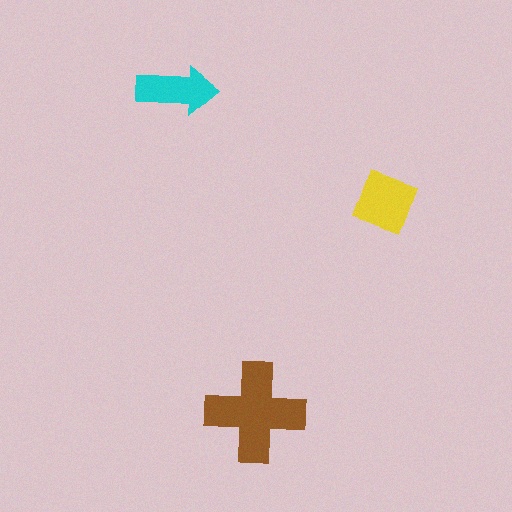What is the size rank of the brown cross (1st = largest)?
1st.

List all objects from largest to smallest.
The brown cross, the yellow diamond, the cyan arrow.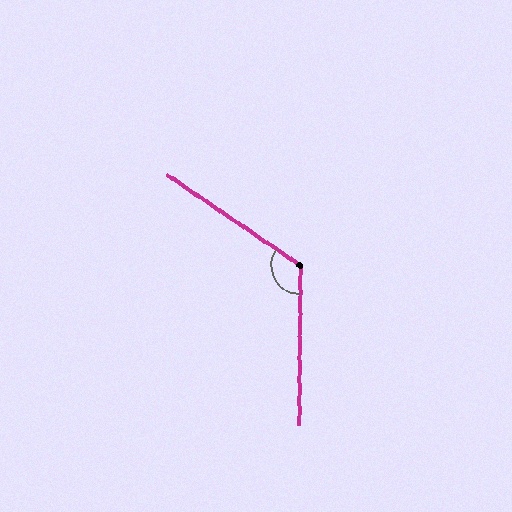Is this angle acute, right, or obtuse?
It is obtuse.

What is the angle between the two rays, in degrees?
Approximately 124 degrees.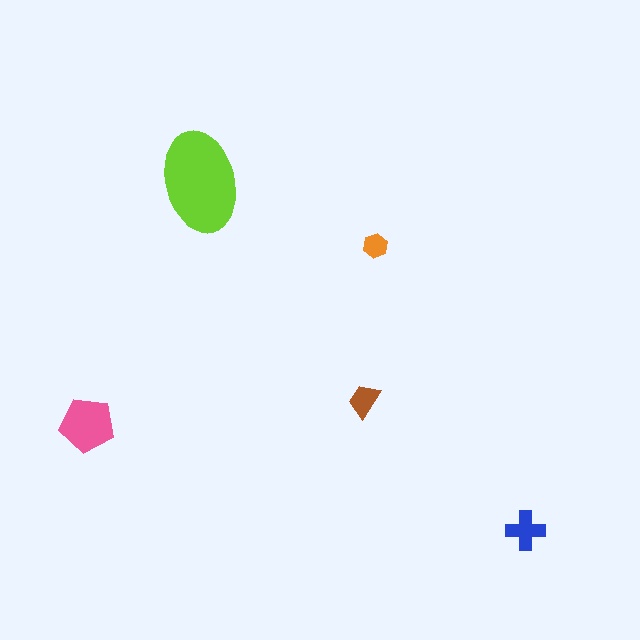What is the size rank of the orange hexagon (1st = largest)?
5th.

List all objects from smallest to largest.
The orange hexagon, the brown trapezoid, the blue cross, the pink pentagon, the lime ellipse.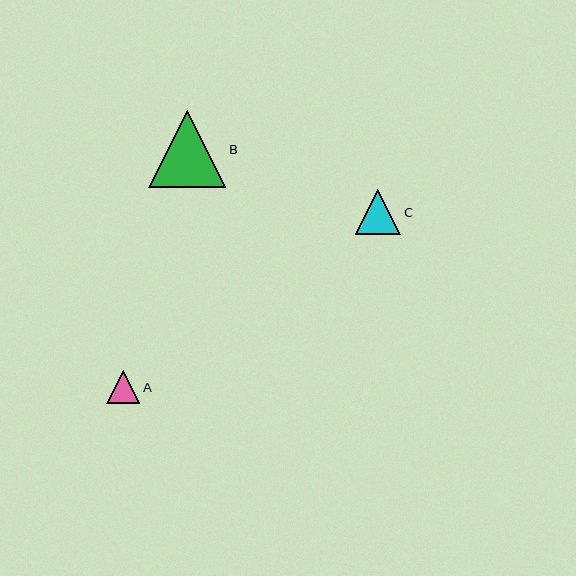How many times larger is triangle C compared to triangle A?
Triangle C is approximately 1.4 times the size of triangle A.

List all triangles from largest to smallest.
From largest to smallest: B, C, A.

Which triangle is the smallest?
Triangle A is the smallest with a size of approximately 34 pixels.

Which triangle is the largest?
Triangle B is the largest with a size of approximately 77 pixels.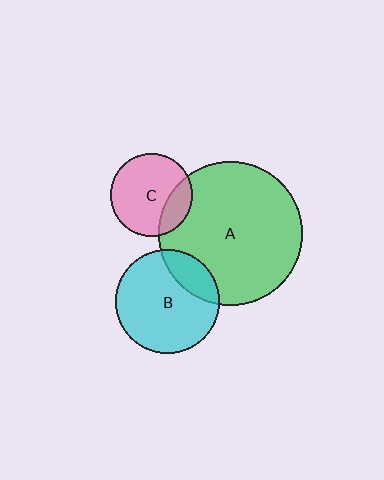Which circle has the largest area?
Circle A (green).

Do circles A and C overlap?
Yes.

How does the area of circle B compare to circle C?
Approximately 1.6 times.